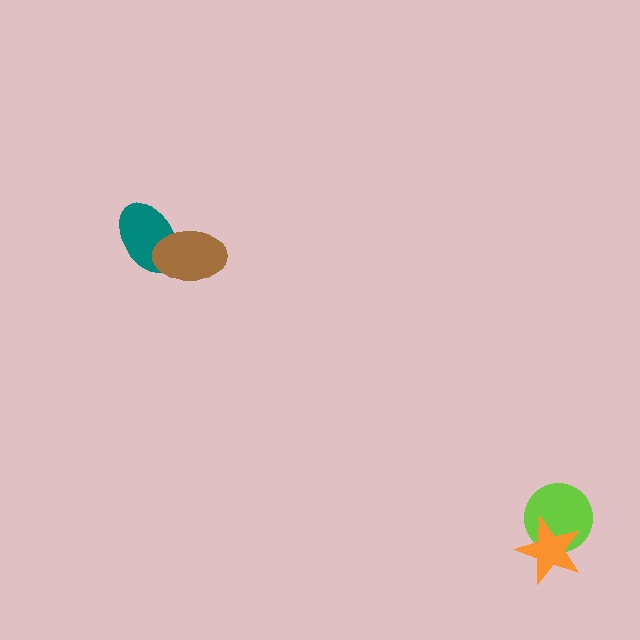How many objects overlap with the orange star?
1 object overlaps with the orange star.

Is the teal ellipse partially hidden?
Yes, it is partially covered by another shape.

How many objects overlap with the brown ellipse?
1 object overlaps with the brown ellipse.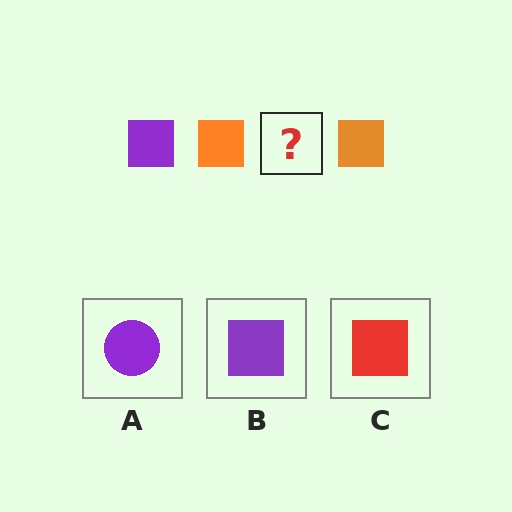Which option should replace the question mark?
Option B.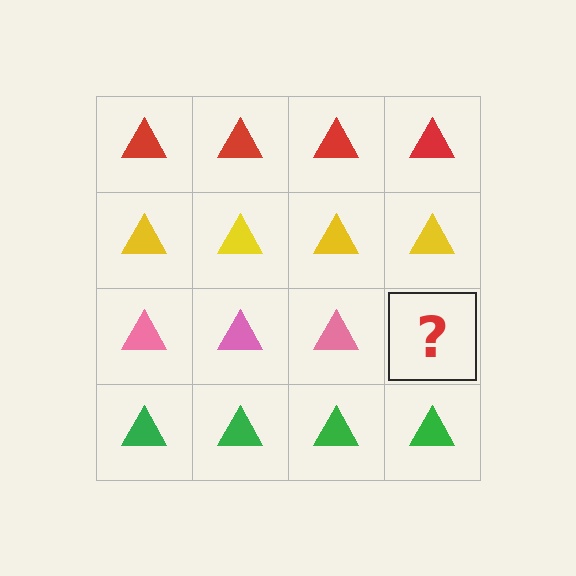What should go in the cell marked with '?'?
The missing cell should contain a pink triangle.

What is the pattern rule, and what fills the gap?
The rule is that each row has a consistent color. The gap should be filled with a pink triangle.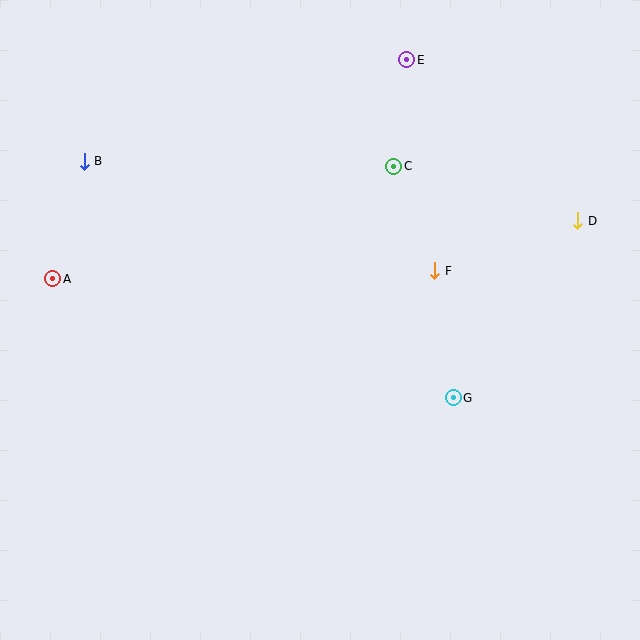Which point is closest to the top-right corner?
Point D is closest to the top-right corner.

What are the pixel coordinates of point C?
Point C is at (394, 166).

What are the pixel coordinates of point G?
Point G is at (453, 398).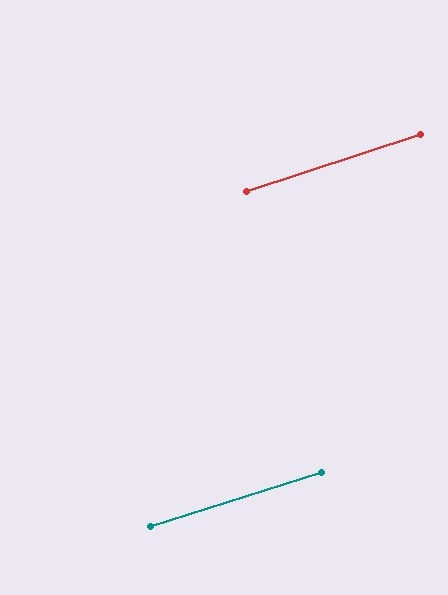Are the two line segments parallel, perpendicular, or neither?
Parallel — their directions differ by only 0.8°.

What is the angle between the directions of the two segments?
Approximately 1 degree.